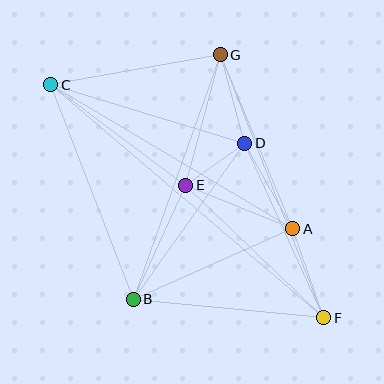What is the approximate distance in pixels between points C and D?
The distance between C and D is approximately 203 pixels.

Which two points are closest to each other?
Points D and E are closest to each other.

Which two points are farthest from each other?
Points C and F are farthest from each other.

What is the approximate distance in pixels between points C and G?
The distance between C and G is approximately 172 pixels.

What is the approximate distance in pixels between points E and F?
The distance between E and F is approximately 192 pixels.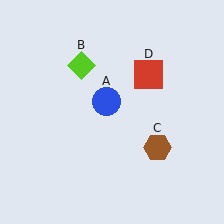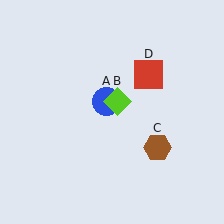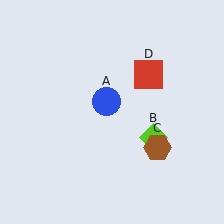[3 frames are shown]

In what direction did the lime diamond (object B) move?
The lime diamond (object B) moved down and to the right.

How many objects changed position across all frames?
1 object changed position: lime diamond (object B).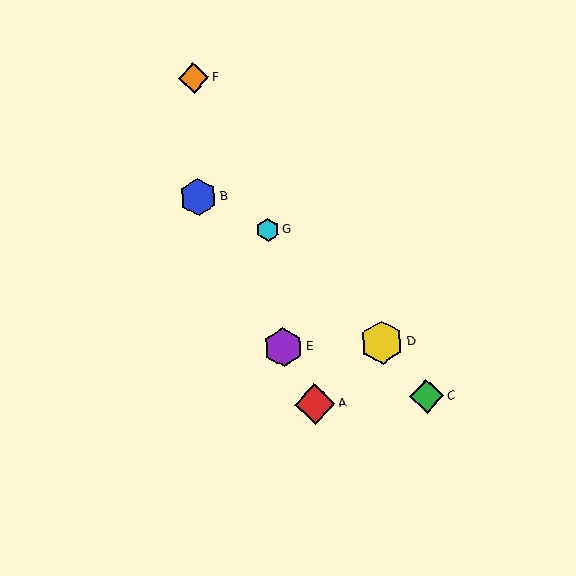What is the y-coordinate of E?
Object E is at y≈347.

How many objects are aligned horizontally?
2 objects (D, E) are aligned horizontally.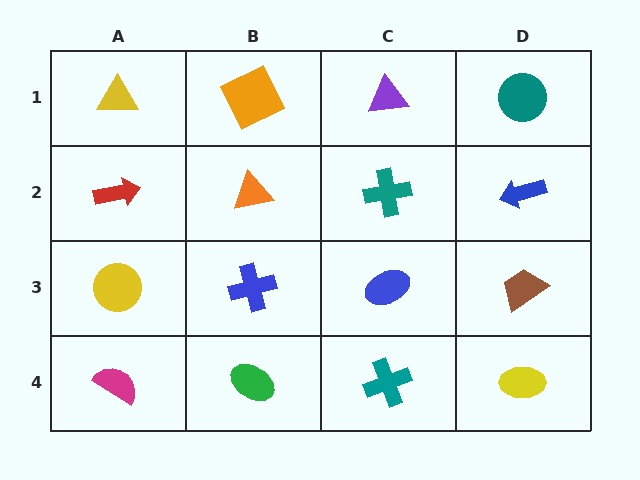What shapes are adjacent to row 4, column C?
A blue ellipse (row 3, column C), a green ellipse (row 4, column B), a yellow ellipse (row 4, column D).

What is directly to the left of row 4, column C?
A green ellipse.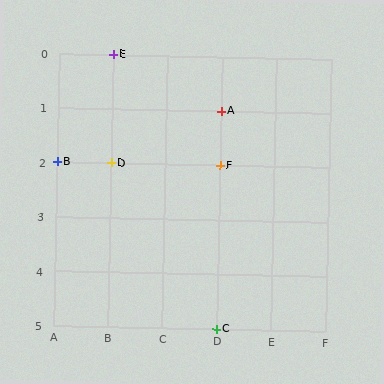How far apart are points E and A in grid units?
Points E and A are 2 columns and 1 row apart (about 2.2 grid units diagonally).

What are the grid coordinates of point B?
Point B is at grid coordinates (A, 2).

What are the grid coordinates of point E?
Point E is at grid coordinates (B, 0).